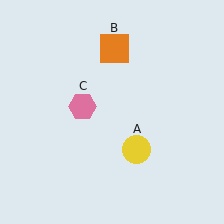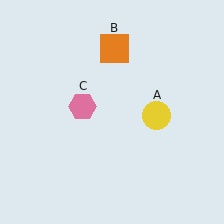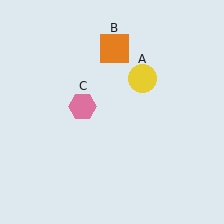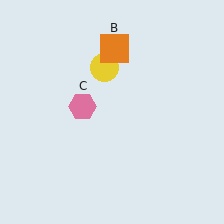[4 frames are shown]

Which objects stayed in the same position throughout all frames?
Orange square (object B) and pink hexagon (object C) remained stationary.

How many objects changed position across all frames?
1 object changed position: yellow circle (object A).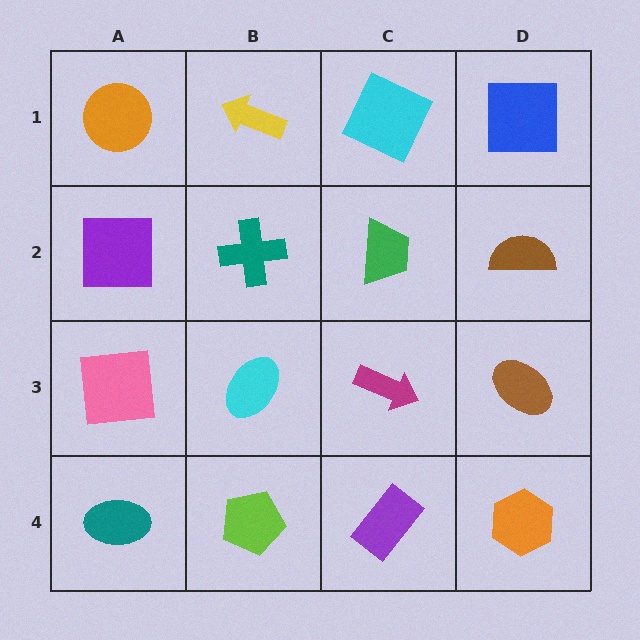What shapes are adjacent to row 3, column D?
A brown semicircle (row 2, column D), an orange hexagon (row 4, column D), a magenta arrow (row 3, column C).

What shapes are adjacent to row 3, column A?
A purple square (row 2, column A), a teal ellipse (row 4, column A), a cyan ellipse (row 3, column B).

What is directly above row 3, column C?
A green trapezoid.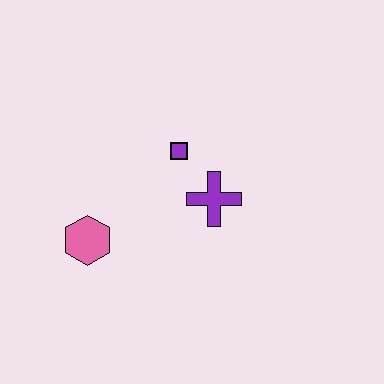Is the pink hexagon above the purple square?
No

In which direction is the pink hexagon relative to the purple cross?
The pink hexagon is to the left of the purple cross.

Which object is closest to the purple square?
The purple cross is closest to the purple square.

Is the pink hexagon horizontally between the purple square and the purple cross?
No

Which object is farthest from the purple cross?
The pink hexagon is farthest from the purple cross.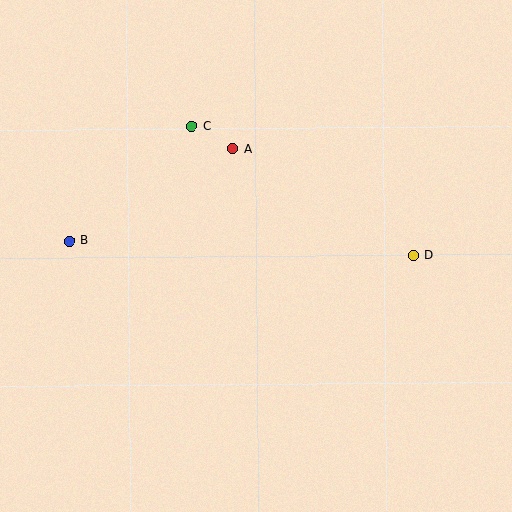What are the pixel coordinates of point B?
Point B is at (69, 241).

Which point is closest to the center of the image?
Point A at (233, 149) is closest to the center.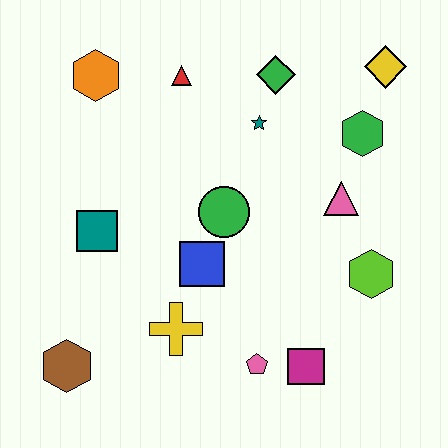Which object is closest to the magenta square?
The pink pentagon is closest to the magenta square.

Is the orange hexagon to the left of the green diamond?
Yes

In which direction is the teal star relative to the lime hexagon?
The teal star is above the lime hexagon.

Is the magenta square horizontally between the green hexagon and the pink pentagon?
Yes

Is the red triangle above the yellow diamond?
No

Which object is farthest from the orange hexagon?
The magenta square is farthest from the orange hexagon.